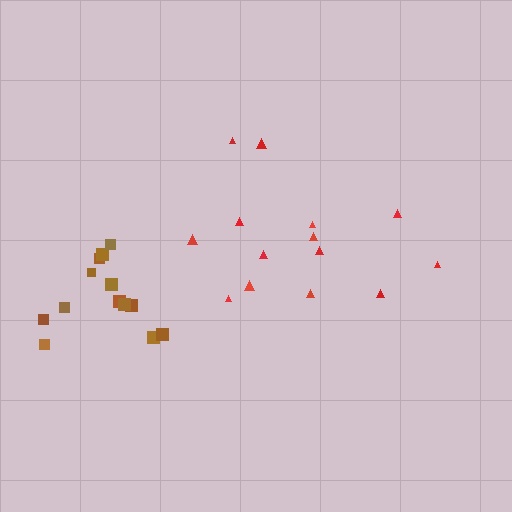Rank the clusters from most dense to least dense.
brown, red.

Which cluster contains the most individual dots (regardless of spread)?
Red (14).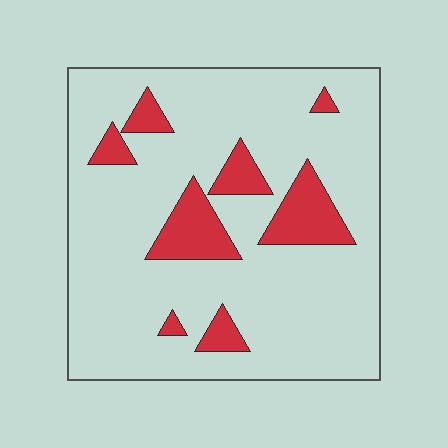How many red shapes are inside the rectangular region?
8.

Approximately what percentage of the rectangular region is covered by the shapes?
Approximately 15%.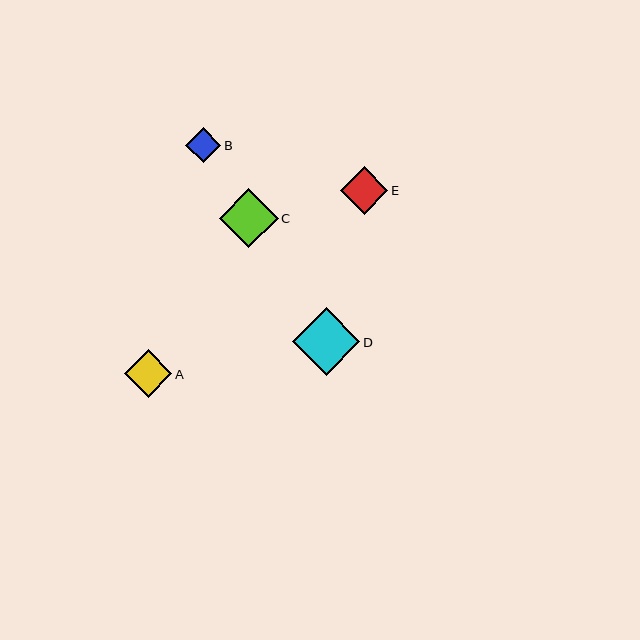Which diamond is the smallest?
Diamond B is the smallest with a size of approximately 35 pixels.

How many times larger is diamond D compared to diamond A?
Diamond D is approximately 1.4 times the size of diamond A.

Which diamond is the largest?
Diamond D is the largest with a size of approximately 67 pixels.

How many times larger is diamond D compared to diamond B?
Diamond D is approximately 2.0 times the size of diamond B.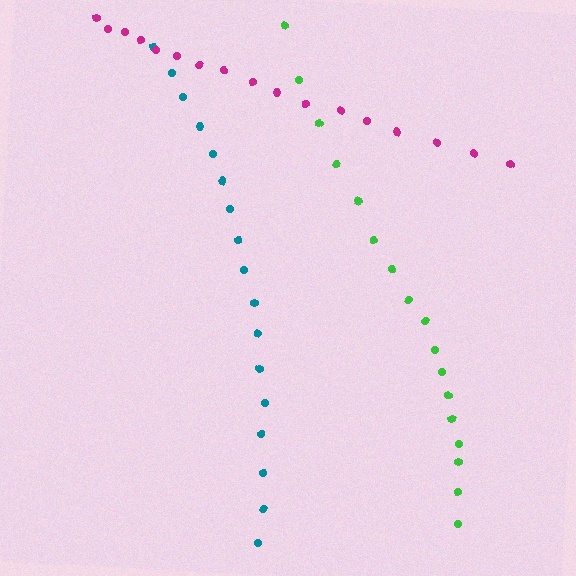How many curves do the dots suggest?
There are 3 distinct paths.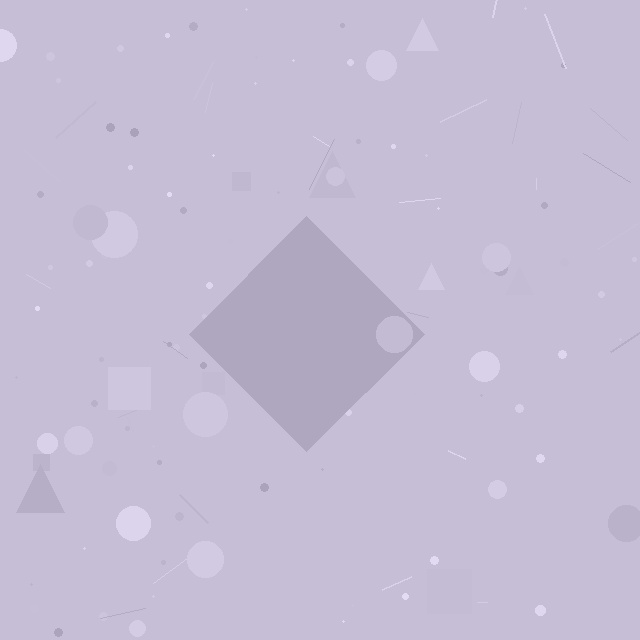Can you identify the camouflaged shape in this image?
The camouflaged shape is a diamond.